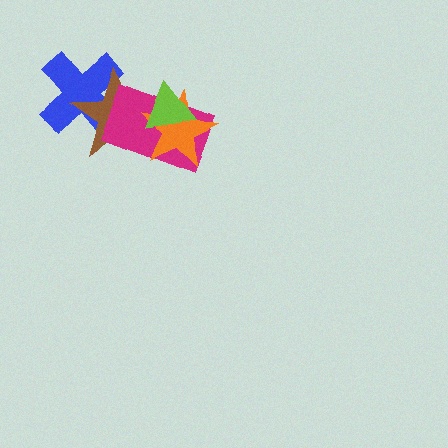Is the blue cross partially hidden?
Yes, it is partially covered by another shape.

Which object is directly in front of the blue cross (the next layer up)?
The brown star is directly in front of the blue cross.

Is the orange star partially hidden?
Yes, it is partially covered by another shape.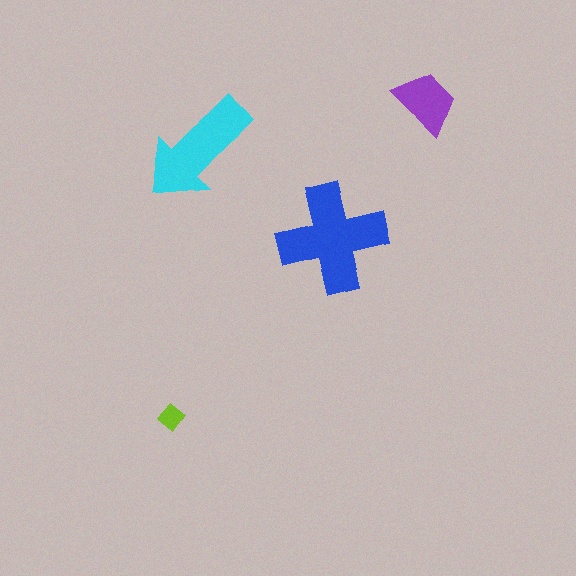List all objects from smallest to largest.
The lime diamond, the purple trapezoid, the cyan arrow, the blue cross.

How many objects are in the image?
There are 4 objects in the image.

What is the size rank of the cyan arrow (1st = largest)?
2nd.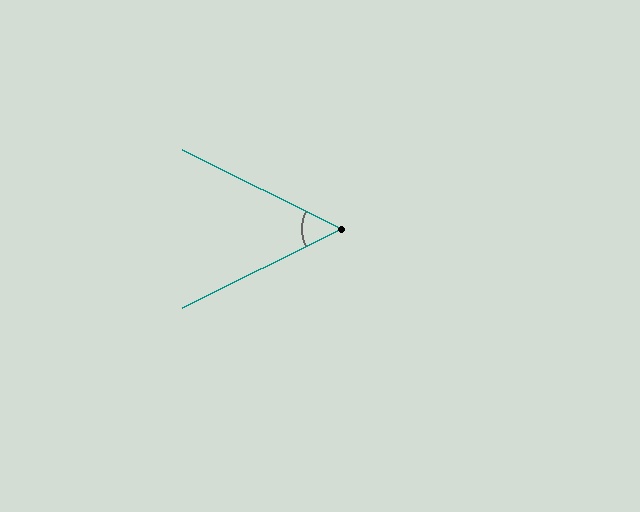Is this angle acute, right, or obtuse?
It is acute.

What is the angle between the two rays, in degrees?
Approximately 53 degrees.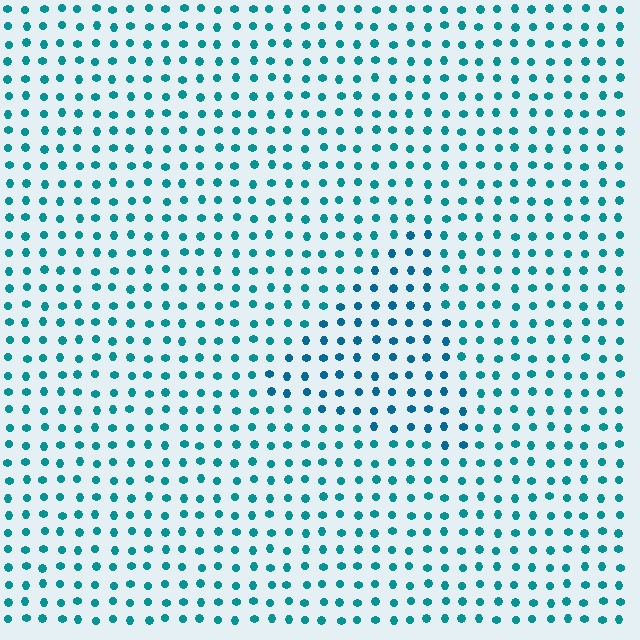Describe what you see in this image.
The image is filled with small teal elements in a uniform arrangement. A triangle-shaped region is visible where the elements are tinted to a slightly different hue, forming a subtle color boundary.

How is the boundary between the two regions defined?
The boundary is defined purely by a slight shift in hue (about 19 degrees). Spacing, size, and orientation are identical on both sides.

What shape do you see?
I see a triangle.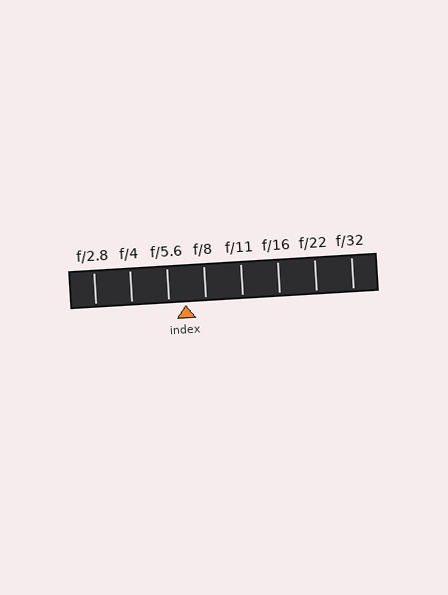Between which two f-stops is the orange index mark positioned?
The index mark is between f/5.6 and f/8.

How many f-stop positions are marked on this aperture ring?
There are 8 f-stop positions marked.